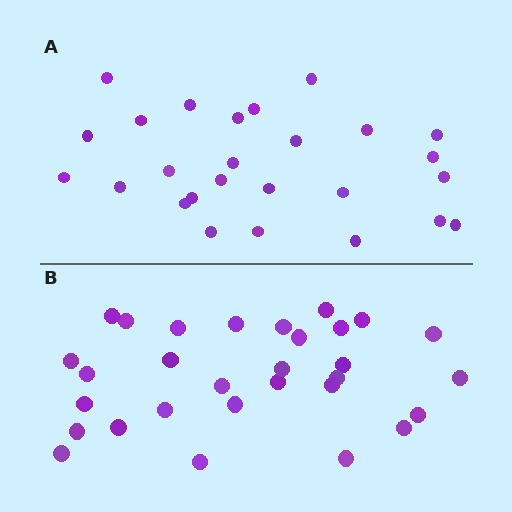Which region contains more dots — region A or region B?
Region B (the bottom region) has more dots.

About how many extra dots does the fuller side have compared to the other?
Region B has about 4 more dots than region A.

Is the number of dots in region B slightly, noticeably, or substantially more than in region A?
Region B has only slightly more — the two regions are fairly close. The ratio is roughly 1.2 to 1.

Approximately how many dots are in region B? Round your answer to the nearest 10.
About 30 dots.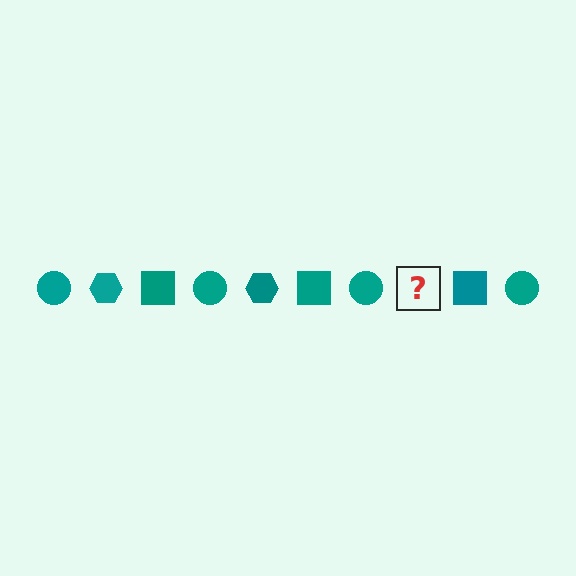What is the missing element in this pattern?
The missing element is a teal hexagon.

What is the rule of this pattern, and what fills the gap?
The rule is that the pattern cycles through circle, hexagon, square shapes in teal. The gap should be filled with a teal hexagon.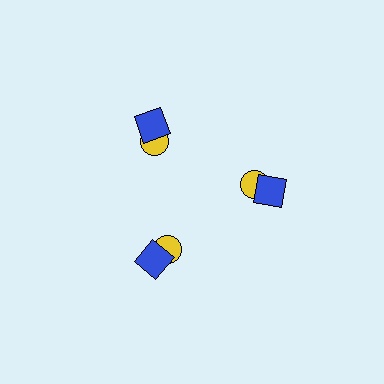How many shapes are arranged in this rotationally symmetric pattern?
There are 6 shapes, arranged in 3 groups of 2.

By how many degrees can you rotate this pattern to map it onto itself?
The pattern maps onto itself every 120 degrees of rotation.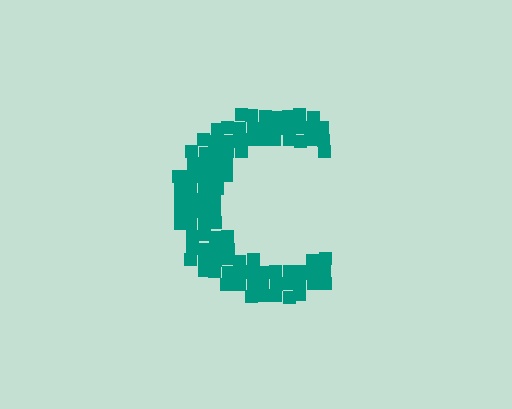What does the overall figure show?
The overall figure shows the letter C.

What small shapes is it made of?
It is made of small squares.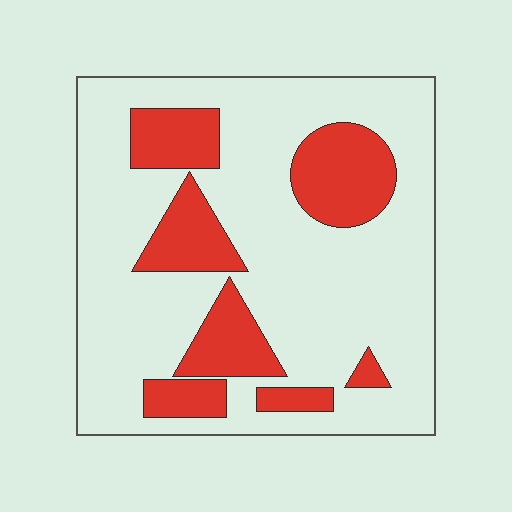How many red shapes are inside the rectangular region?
7.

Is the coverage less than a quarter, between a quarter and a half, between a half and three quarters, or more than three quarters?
Between a quarter and a half.